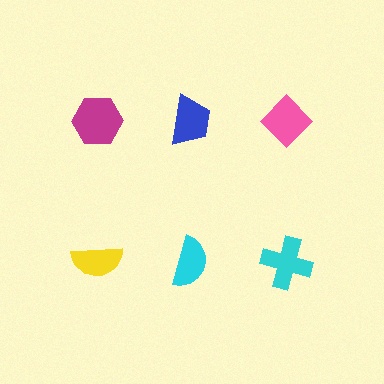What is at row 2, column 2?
A cyan semicircle.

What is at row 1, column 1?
A magenta hexagon.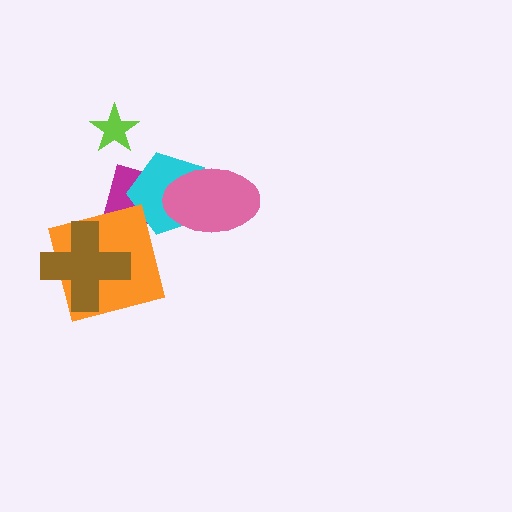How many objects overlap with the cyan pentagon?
2 objects overlap with the cyan pentagon.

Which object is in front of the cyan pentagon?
The pink ellipse is in front of the cyan pentagon.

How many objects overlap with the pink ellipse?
1 object overlaps with the pink ellipse.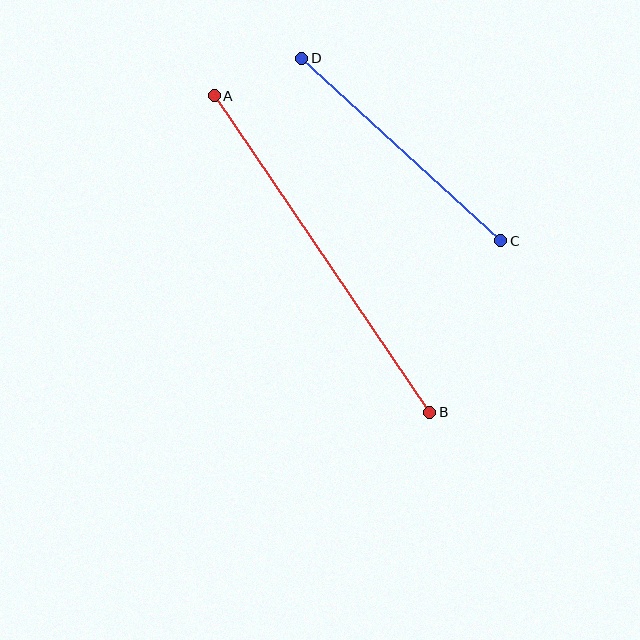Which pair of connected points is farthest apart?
Points A and B are farthest apart.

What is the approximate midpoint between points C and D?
The midpoint is at approximately (401, 149) pixels.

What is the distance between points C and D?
The distance is approximately 270 pixels.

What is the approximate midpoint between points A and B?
The midpoint is at approximately (322, 254) pixels.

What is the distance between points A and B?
The distance is approximately 383 pixels.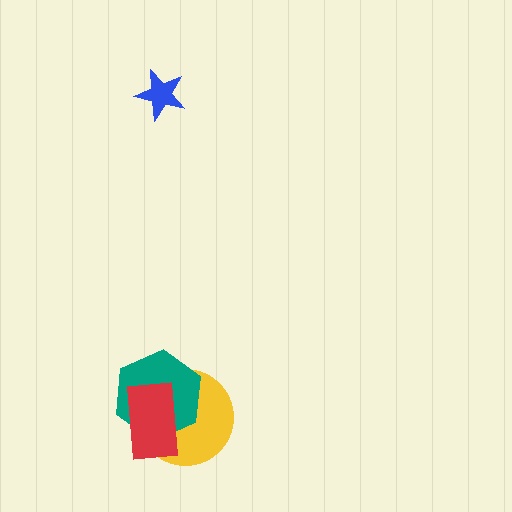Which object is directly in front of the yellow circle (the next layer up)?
The teal hexagon is directly in front of the yellow circle.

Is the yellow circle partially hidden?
Yes, it is partially covered by another shape.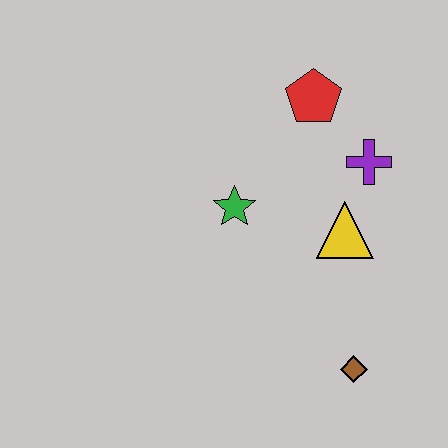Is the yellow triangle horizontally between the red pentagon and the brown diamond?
Yes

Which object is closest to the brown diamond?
The yellow triangle is closest to the brown diamond.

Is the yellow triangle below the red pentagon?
Yes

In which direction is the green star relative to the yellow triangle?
The green star is to the left of the yellow triangle.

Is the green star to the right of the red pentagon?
No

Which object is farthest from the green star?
The brown diamond is farthest from the green star.